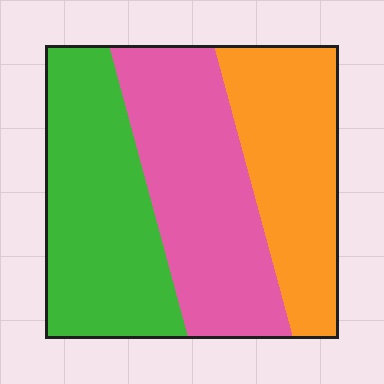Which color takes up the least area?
Orange, at roughly 30%.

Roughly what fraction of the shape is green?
Green covers about 35% of the shape.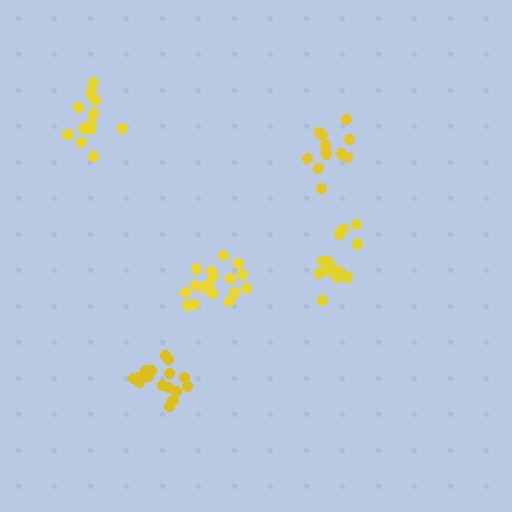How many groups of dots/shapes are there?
There are 5 groups.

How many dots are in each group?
Group 1: 16 dots, Group 2: 17 dots, Group 3: 16 dots, Group 4: 12 dots, Group 5: 14 dots (75 total).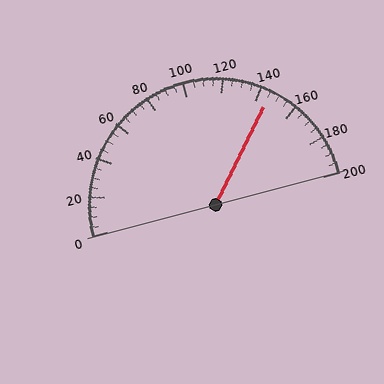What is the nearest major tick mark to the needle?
The nearest major tick mark is 140.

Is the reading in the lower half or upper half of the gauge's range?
The reading is in the upper half of the range (0 to 200).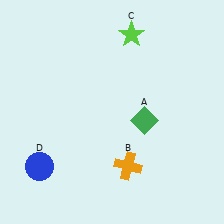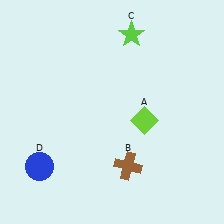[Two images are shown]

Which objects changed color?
A changed from green to lime. B changed from orange to brown.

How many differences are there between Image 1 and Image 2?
There are 2 differences between the two images.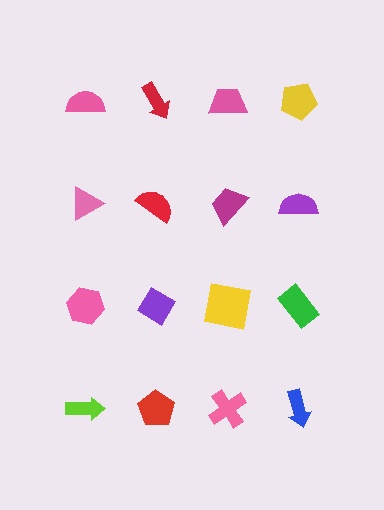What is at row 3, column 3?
A yellow square.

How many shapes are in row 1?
4 shapes.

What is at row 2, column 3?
A magenta trapezoid.